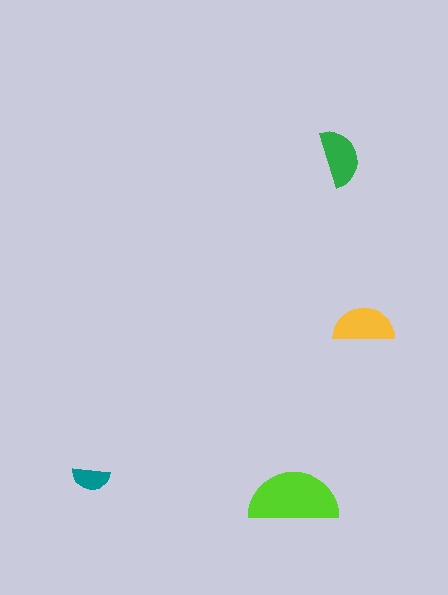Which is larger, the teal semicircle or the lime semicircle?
The lime one.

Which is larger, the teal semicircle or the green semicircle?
The green one.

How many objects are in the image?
There are 4 objects in the image.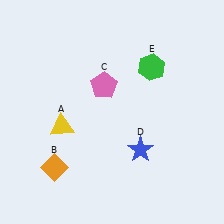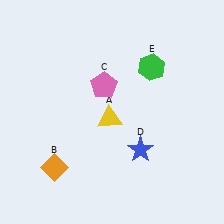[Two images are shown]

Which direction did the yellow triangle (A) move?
The yellow triangle (A) moved right.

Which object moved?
The yellow triangle (A) moved right.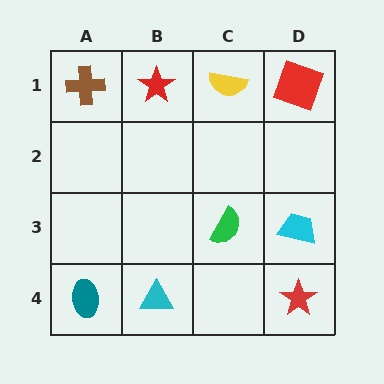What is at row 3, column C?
A green semicircle.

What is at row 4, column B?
A cyan triangle.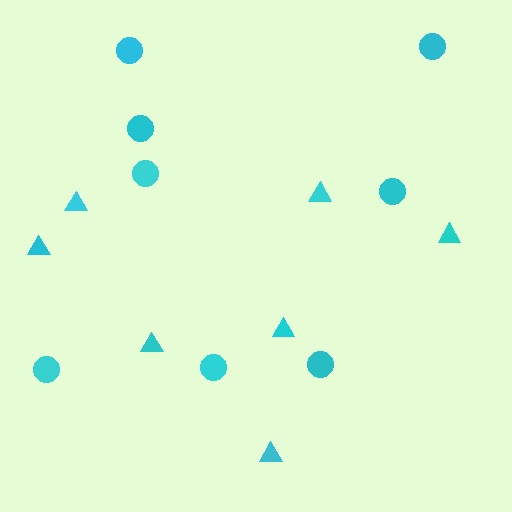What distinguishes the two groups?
There are 2 groups: one group of triangles (7) and one group of circles (8).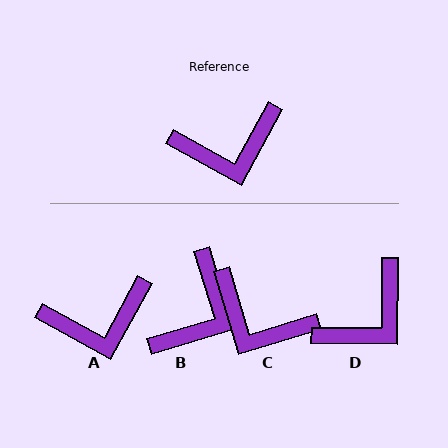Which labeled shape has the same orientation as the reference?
A.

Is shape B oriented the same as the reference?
No, it is off by about 46 degrees.